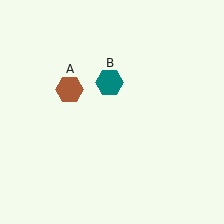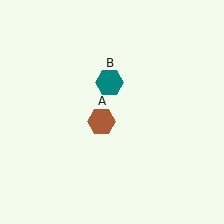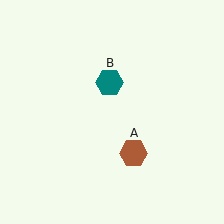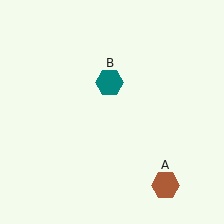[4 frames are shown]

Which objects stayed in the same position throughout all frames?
Teal hexagon (object B) remained stationary.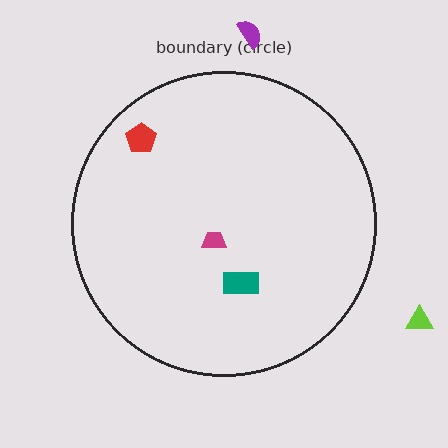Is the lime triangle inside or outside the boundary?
Outside.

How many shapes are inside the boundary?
3 inside, 2 outside.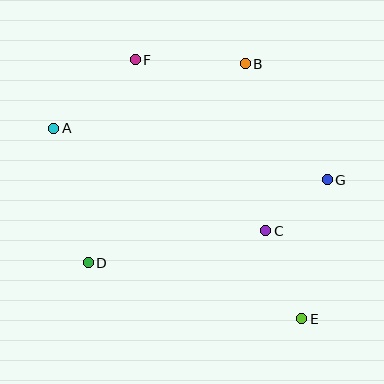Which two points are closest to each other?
Points C and G are closest to each other.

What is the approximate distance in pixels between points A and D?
The distance between A and D is approximately 139 pixels.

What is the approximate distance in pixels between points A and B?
The distance between A and B is approximately 202 pixels.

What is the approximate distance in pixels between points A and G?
The distance between A and G is approximately 278 pixels.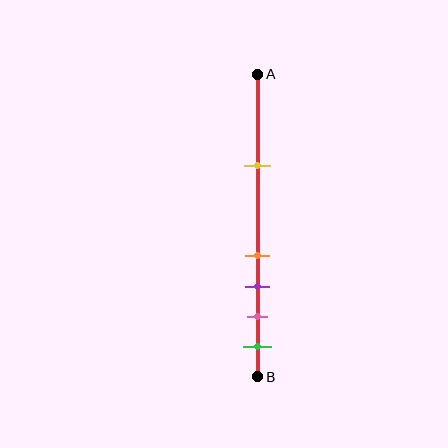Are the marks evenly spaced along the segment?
No, the marks are not evenly spaced.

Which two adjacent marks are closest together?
The orange and purple marks are the closest adjacent pair.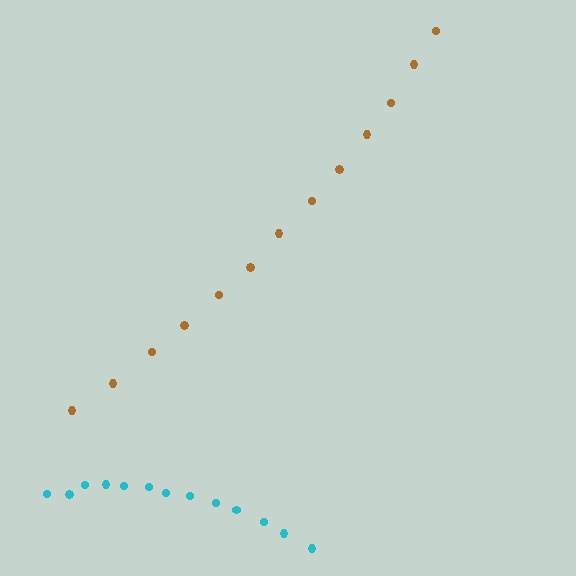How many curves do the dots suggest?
There are 2 distinct paths.